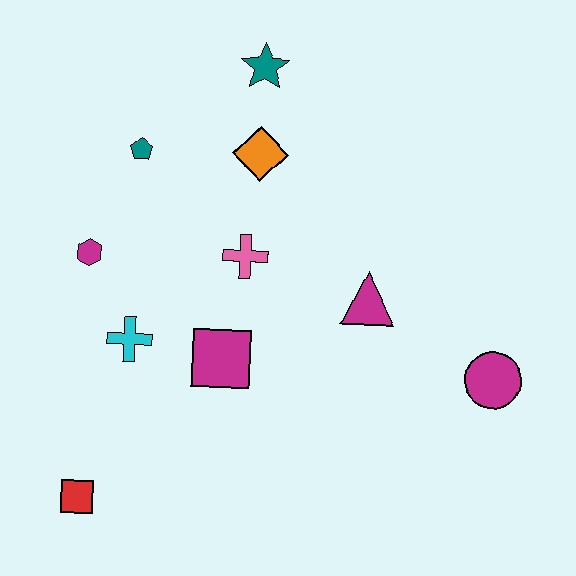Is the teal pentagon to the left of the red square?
No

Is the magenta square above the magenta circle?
Yes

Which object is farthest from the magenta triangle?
The red square is farthest from the magenta triangle.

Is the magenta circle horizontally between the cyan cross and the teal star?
No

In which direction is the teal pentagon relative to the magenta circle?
The teal pentagon is to the left of the magenta circle.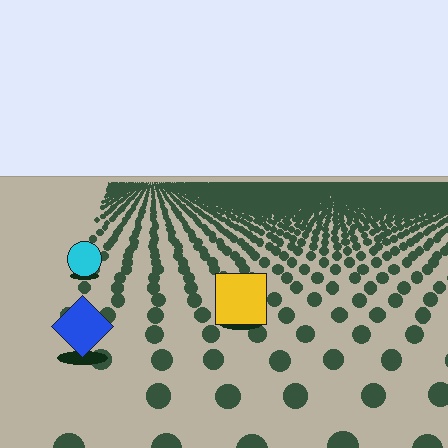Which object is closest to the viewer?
The blue diamond is closest. The texture marks near it are larger and more spread out.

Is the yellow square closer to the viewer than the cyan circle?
Yes. The yellow square is closer — you can tell from the texture gradient: the ground texture is coarser near it.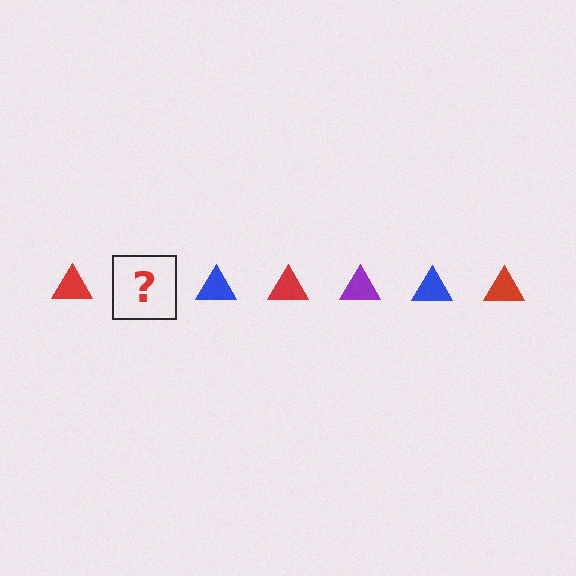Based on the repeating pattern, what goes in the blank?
The blank should be a purple triangle.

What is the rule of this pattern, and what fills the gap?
The rule is that the pattern cycles through red, purple, blue triangles. The gap should be filled with a purple triangle.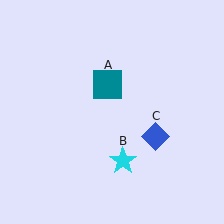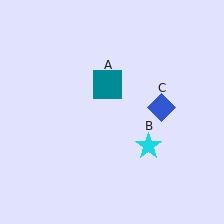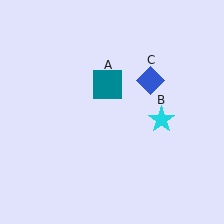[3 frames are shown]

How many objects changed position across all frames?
2 objects changed position: cyan star (object B), blue diamond (object C).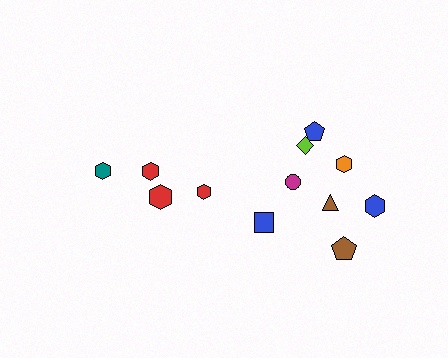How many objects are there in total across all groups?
There are 12 objects.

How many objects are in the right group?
There are 8 objects.